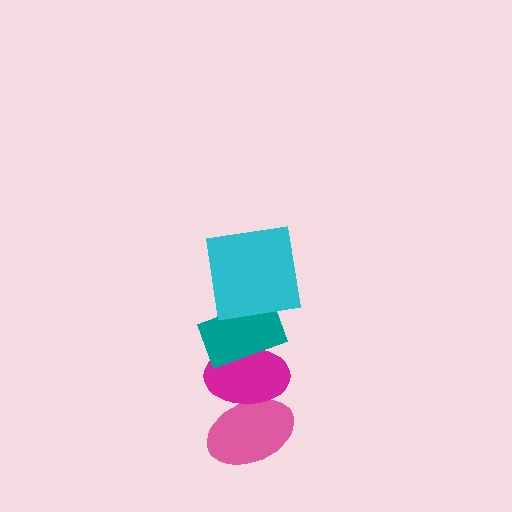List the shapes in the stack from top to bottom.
From top to bottom: the cyan square, the teal rectangle, the magenta ellipse, the pink ellipse.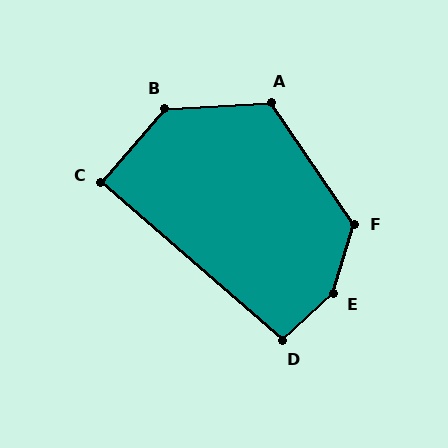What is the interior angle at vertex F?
Approximately 129 degrees (obtuse).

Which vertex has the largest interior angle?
E, at approximately 149 degrees.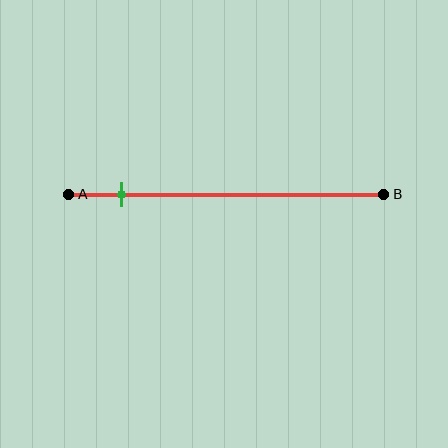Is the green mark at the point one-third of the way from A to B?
No, the mark is at about 15% from A, not at the 33% one-third point.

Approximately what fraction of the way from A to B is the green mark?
The green mark is approximately 15% of the way from A to B.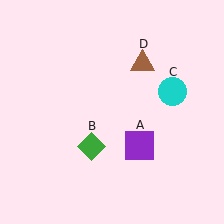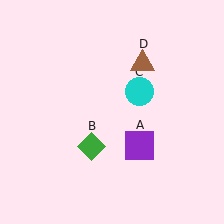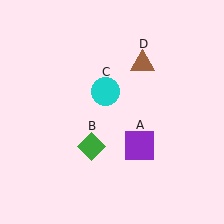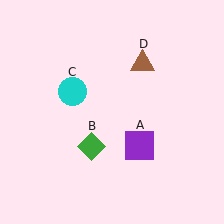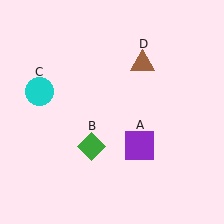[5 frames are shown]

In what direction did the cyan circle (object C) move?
The cyan circle (object C) moved left.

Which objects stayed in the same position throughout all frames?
Purple square (object A) and green diamond (object B) and brown triangle (object D) remained stationary.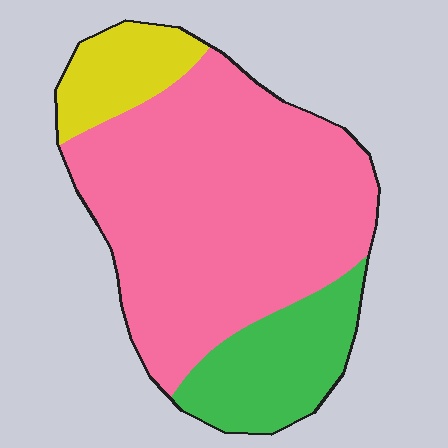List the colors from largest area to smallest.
From largest to smallest: pink, green, yellow.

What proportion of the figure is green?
Green takes up between a sixth and a third of the figure.